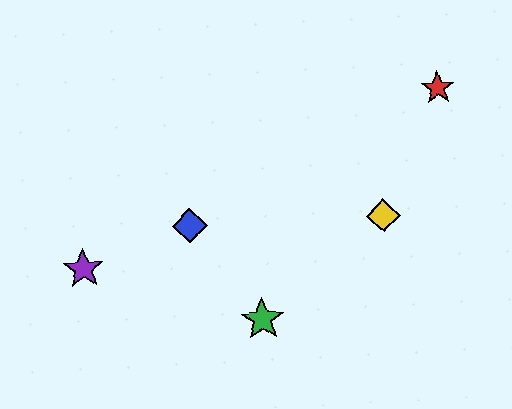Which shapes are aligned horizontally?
The blue diamond, the yellow diamond are aligned horizontally.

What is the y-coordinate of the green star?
The green star is at y≈320.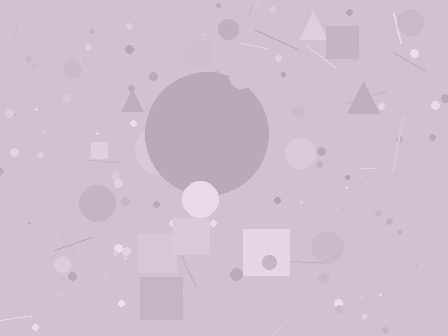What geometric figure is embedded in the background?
A circle is embedded in the background.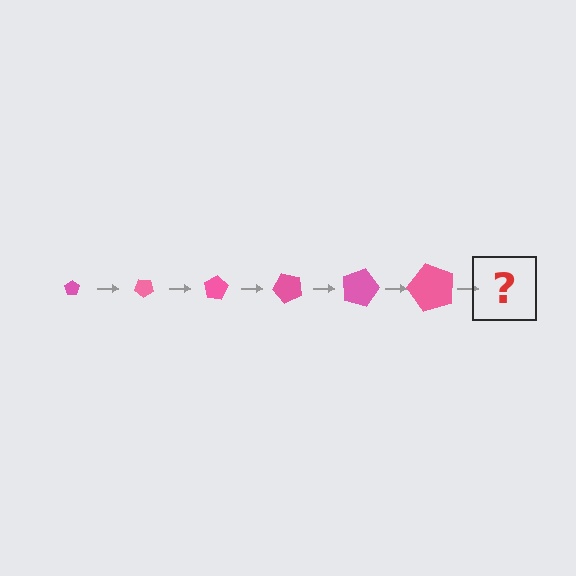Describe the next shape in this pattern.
It should be a pentagon, larger than the previous one and rotated 240 degrees from the start.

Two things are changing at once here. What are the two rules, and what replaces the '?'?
The two rules are that the pentagon grows larger each step and it rotates 40 degrees each step. The '?' should be a pentagon, larger than the previous one and rotated 240 degrees from the start.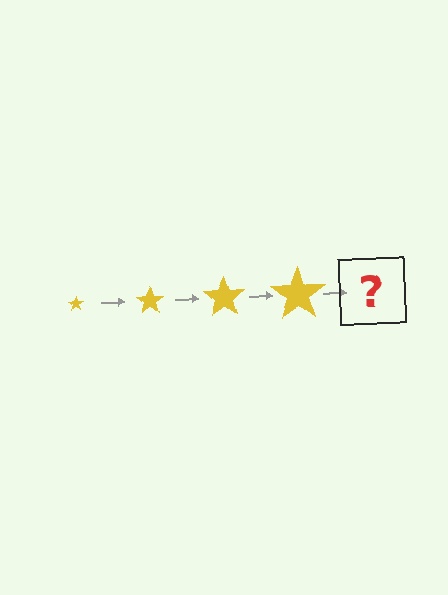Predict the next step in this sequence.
The next step is a yellow star, larger than the previous one.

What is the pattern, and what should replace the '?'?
The pattern is that the star gets progressively larger each step. The '?' should be a yellow star, larger than the previous one.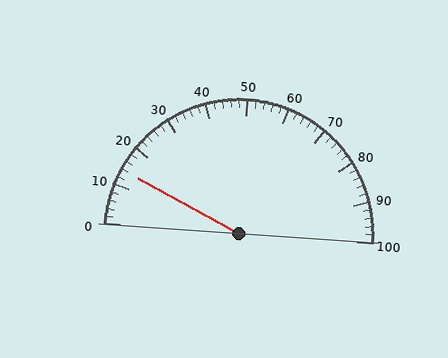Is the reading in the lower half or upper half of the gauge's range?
The reading is in the lower half of the range (0 to 100).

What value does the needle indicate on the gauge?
The needle indicates approximately 14.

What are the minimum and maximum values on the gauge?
The gauge ranges from 0 to 100.